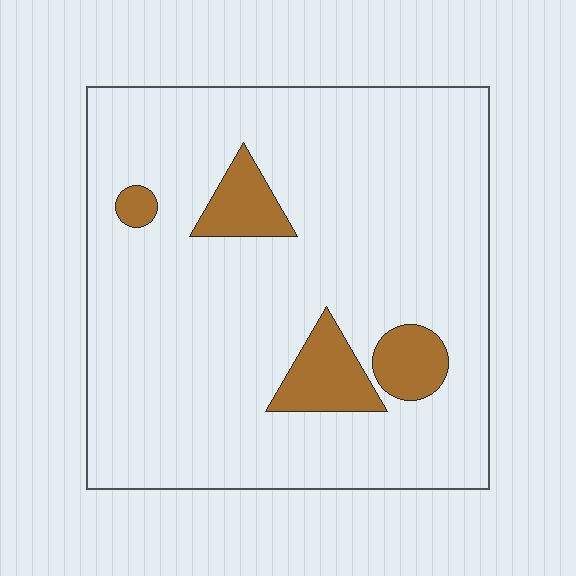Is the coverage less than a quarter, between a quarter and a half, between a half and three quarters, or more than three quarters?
Less than a quarter.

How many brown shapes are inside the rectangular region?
4.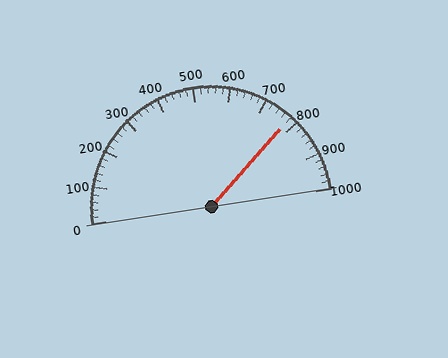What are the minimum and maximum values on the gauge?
The gauge ranges from 0 to 1000.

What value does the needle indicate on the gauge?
The needle indicates approximately 780.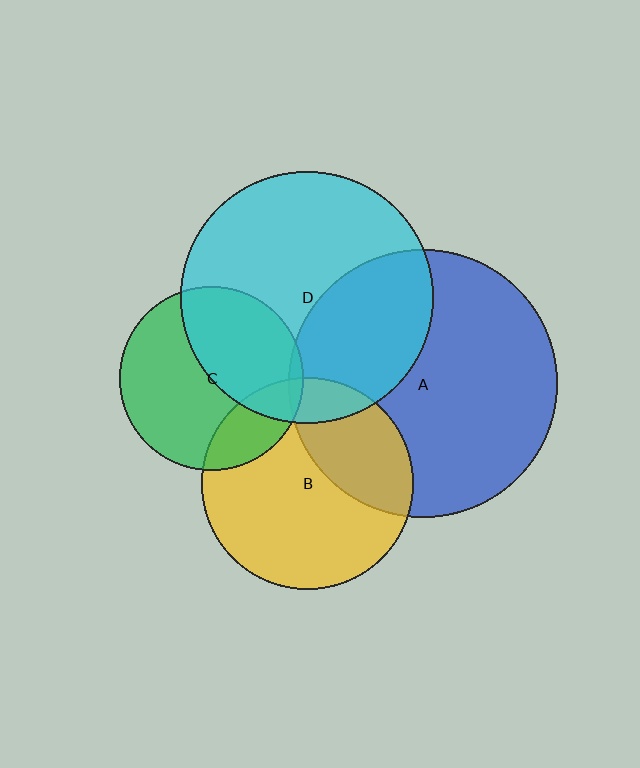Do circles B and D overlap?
Yes.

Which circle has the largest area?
Circle A (blue).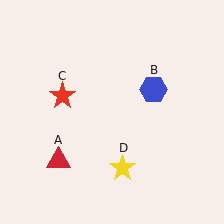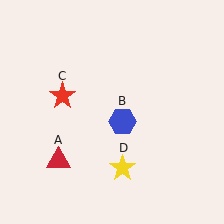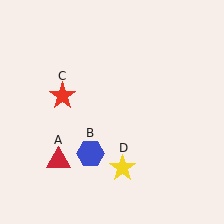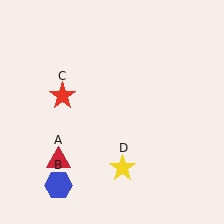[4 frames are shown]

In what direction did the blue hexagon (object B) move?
The blue hexagon (object B) moved down and to the left.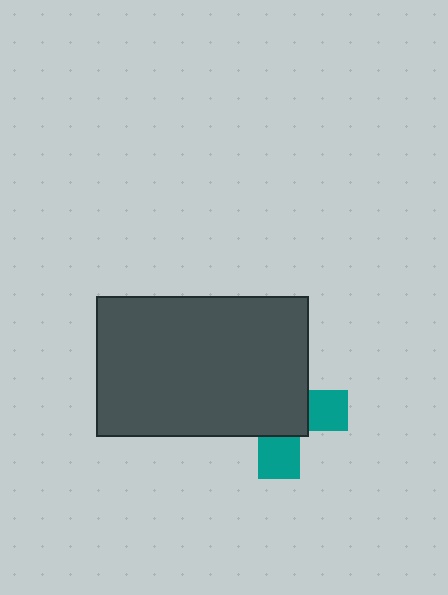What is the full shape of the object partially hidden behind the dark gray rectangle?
The partially hidden object is a teal cross.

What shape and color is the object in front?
The object in front is a dark gray rectangle.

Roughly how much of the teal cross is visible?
A small part of it is visible (roughly 34%).